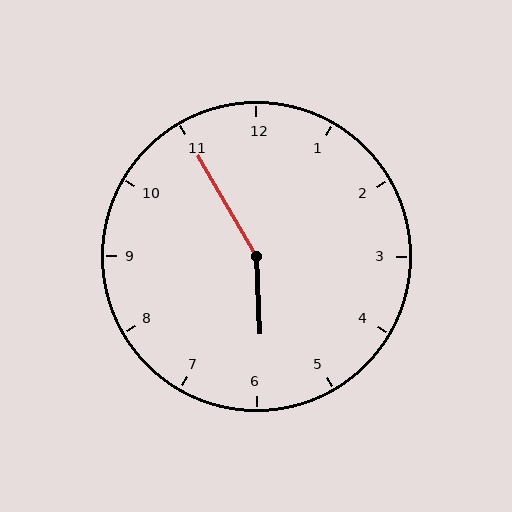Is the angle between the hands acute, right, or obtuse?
It is obtuse.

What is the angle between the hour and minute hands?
Approximately 152 degrees.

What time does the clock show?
5:55.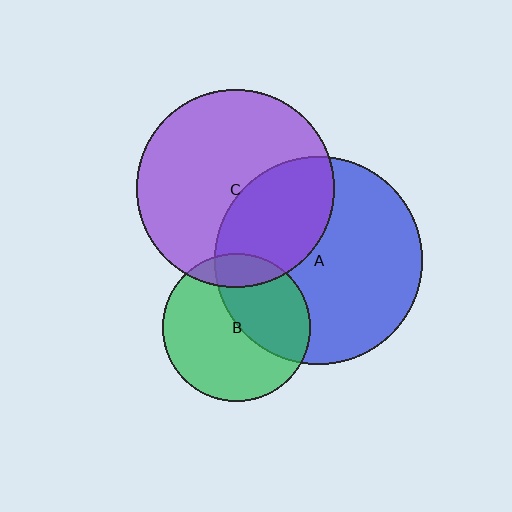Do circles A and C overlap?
Yes.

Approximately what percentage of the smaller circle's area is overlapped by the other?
Approximately 35%.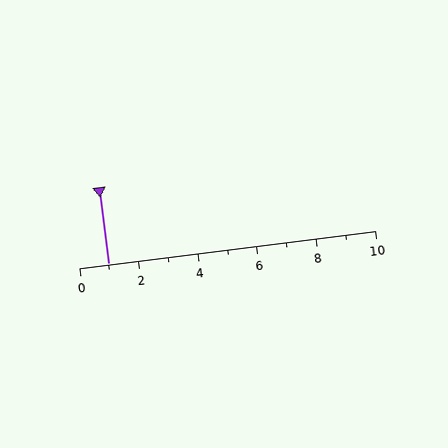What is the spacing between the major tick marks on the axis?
The major ticks are spaced 2 apart.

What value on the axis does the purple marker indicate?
The marker indicates approximately 1.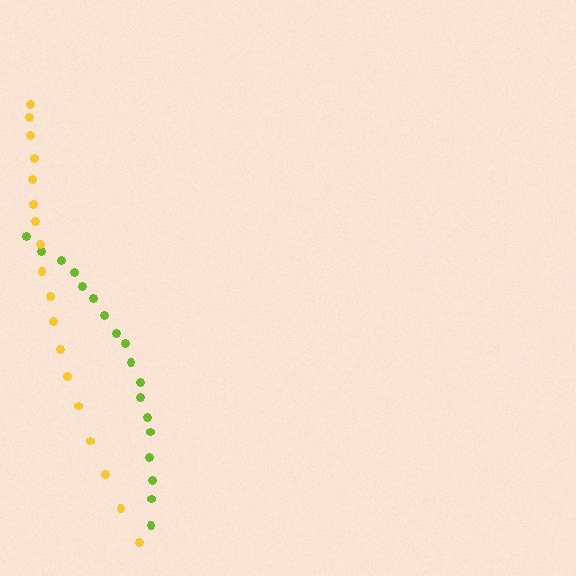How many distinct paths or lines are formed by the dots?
There are 2 distinct paths.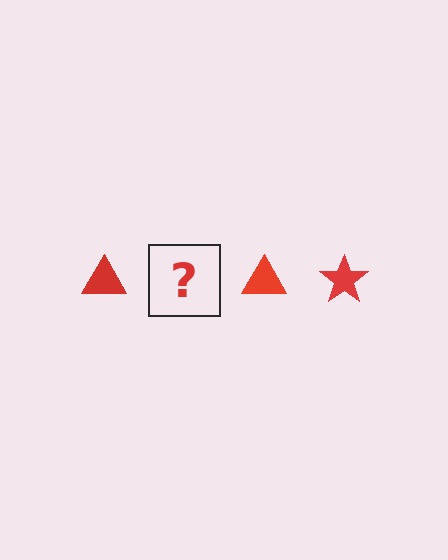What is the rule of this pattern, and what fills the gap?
The rule is that the pattern cycles through triangle, star shapes in red. The gap should be filled with a red star.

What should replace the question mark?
The question mark should be replaced with a red star.